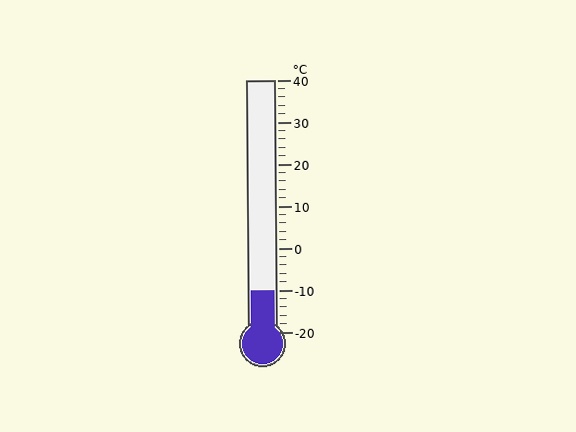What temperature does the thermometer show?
The thermometer shows approximately -10°C.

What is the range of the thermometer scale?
The thermometer scale ranges from -20°C to 40°C.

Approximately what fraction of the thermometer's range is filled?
The thermometer is filled to approximately 15% of its range.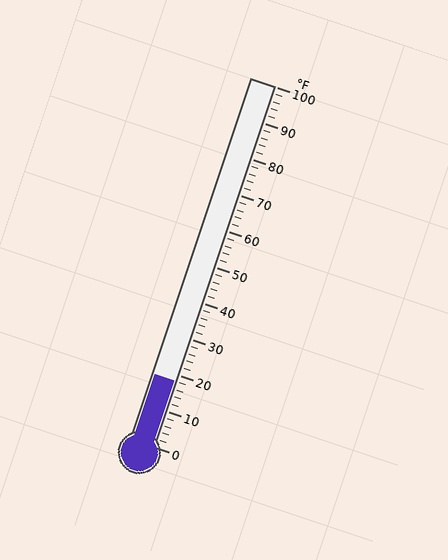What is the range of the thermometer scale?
The thermometer scale ranges from 0°F to 100°F.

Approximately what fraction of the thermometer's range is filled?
The thermometer is filled to approximately 20% of its range.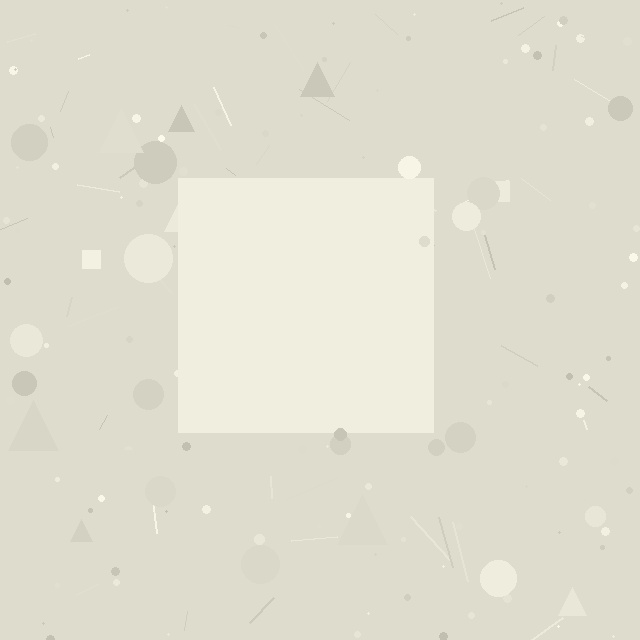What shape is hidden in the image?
A square is hidden in the image.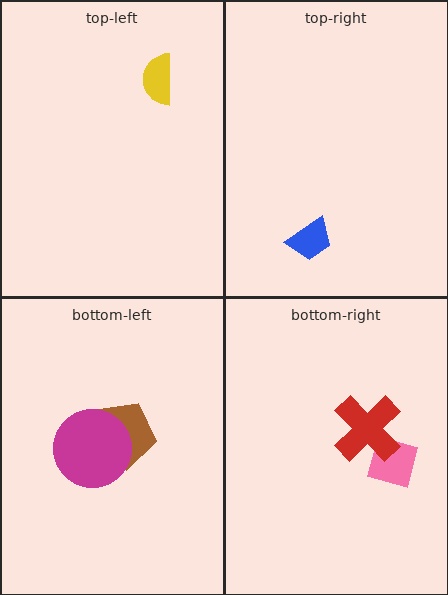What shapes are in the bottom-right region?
The pink diamond, the red cross.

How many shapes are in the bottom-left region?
2.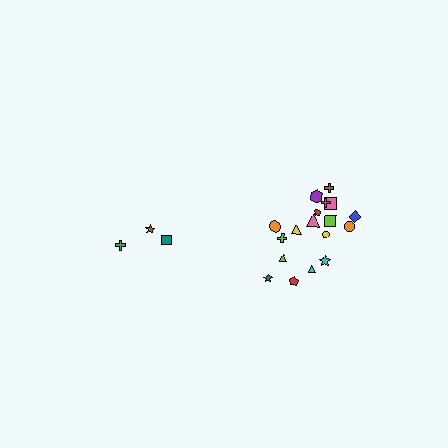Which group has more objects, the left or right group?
The right group.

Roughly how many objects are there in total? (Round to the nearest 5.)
Roughly 20 objects in total.